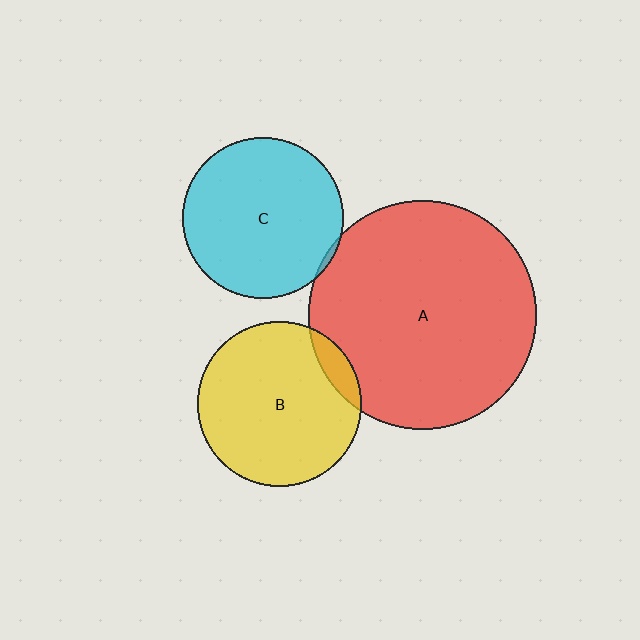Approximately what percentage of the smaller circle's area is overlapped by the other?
Approximately 10%.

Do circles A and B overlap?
Yes.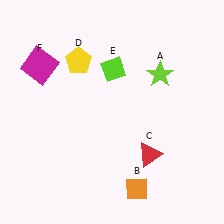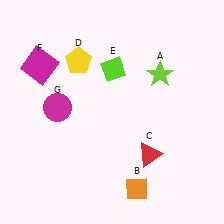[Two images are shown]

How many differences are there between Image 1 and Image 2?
There is 1 difference between the two images.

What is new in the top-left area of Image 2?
A magenta circle (G) was added in the top-left area of Image 2.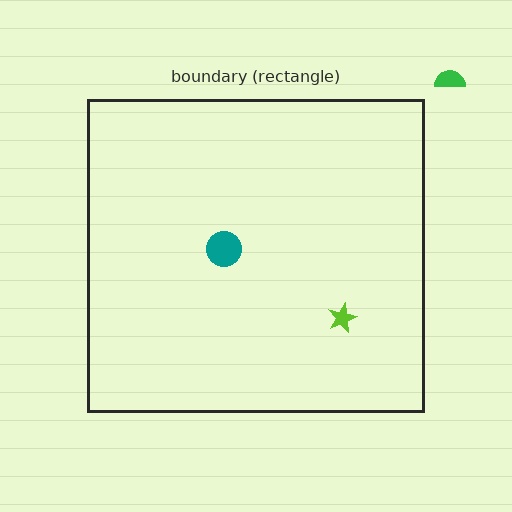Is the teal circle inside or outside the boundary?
Inside.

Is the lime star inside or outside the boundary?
Inside.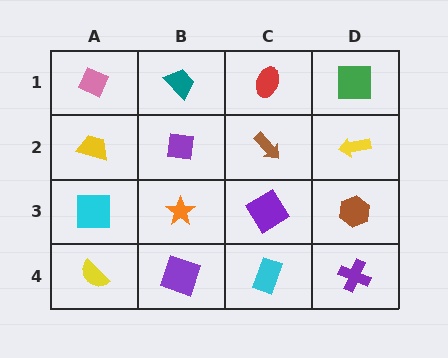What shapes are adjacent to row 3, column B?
A purple square (row 2, column B), a purple square (row 4, column B), a cyan square (row 3, column A), a purple diamond (row 3, column C).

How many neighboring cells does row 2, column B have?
4.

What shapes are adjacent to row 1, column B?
A purple square (row 2, column B), a pink diamond (row 1, column A), a red ellipse (row 1, column C).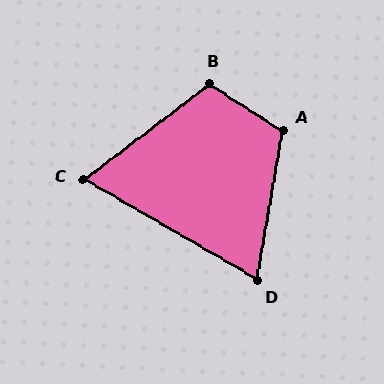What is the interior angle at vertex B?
Approximately 110 degrees (obtuse).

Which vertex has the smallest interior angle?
C, at approximately 67 degrees.